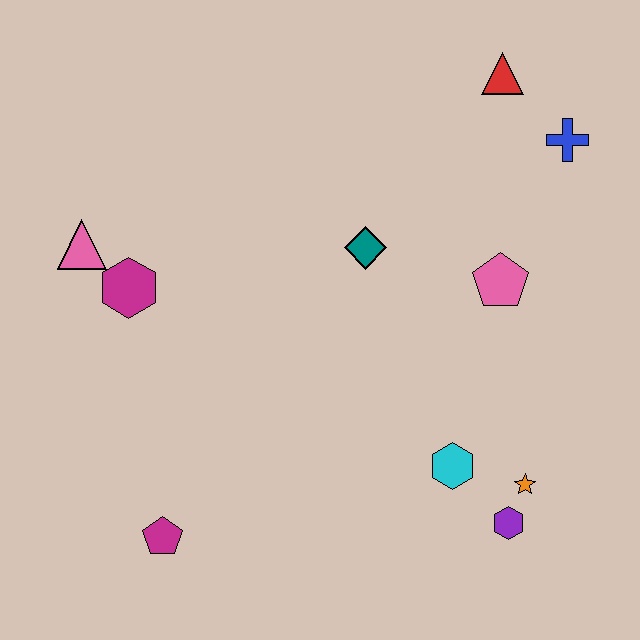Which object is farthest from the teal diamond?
The magenta pentagon is farthest from the teal diamond.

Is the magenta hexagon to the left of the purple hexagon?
Yes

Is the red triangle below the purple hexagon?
No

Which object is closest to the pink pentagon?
The teal diamond is closest to the pink pentagon.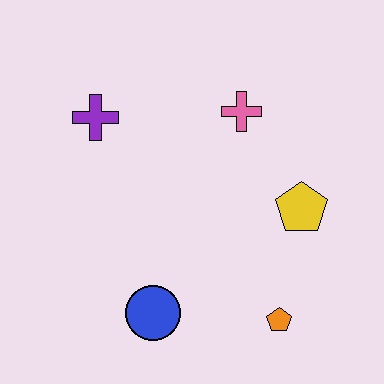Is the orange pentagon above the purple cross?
No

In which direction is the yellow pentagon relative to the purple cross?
The yellow pentagon is to the right of the purple cross.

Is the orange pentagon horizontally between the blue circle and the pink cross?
No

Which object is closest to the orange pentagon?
The yellow pentagon is closest to the orange pentagon.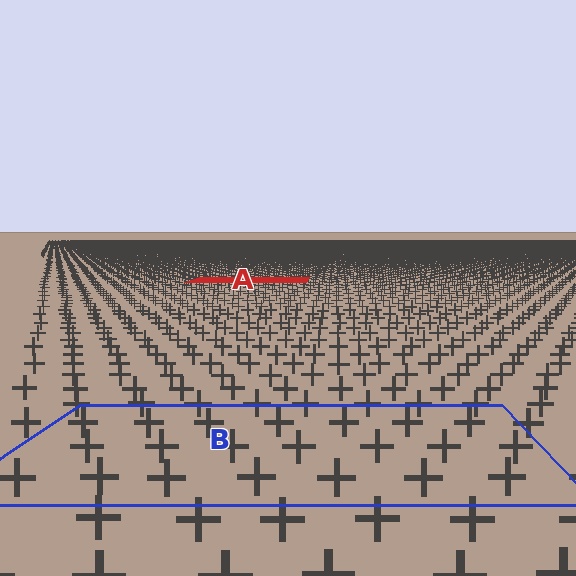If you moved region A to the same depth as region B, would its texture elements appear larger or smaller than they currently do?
They would appear larger. At a closer depth, the same texture elements are projected at a bigger on-screen size.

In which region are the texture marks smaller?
The texture marks are smaller in region A, because it is farther away.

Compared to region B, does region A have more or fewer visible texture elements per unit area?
Region A has more texture elements per unit area — they are packed more densely because it is farther away.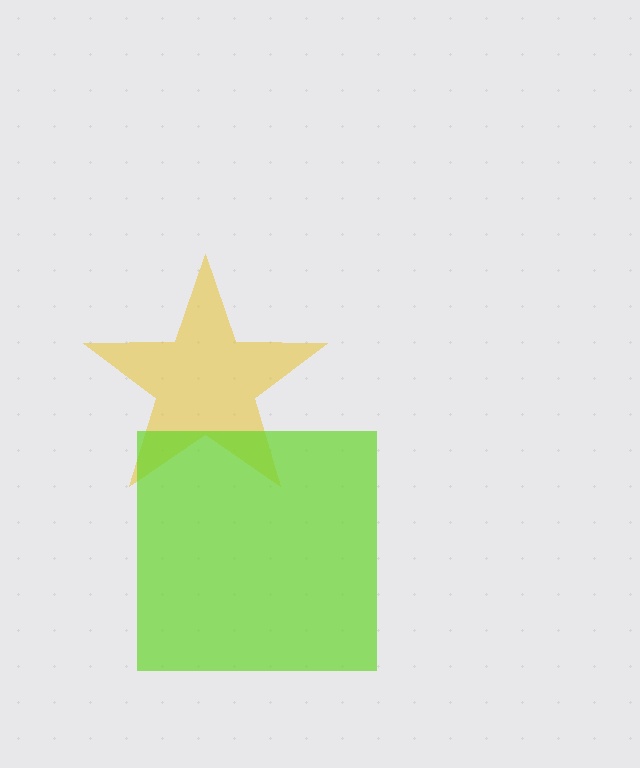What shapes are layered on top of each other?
The layered shapes are: a yellow star, a lime square.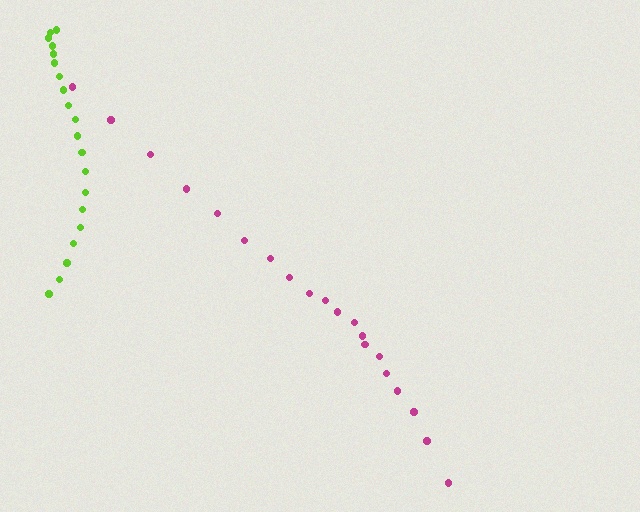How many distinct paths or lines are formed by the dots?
There are 2 distinct paths.